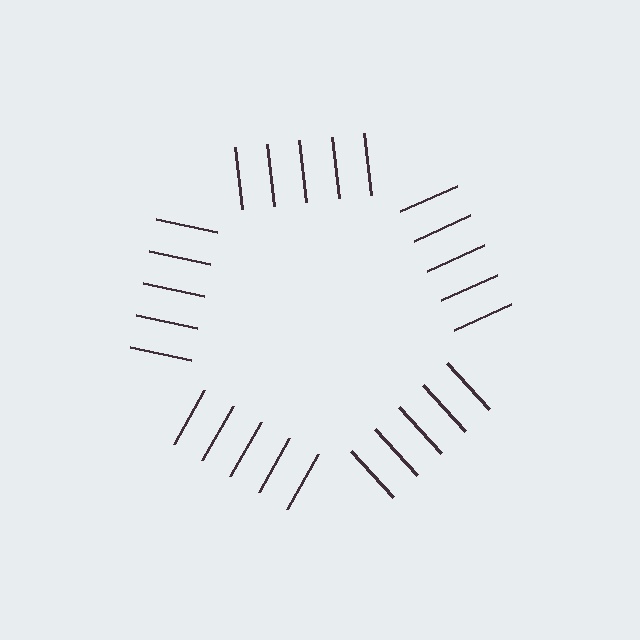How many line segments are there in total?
25 — 5 along each of the 5 edges.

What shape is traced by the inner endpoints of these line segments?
An illusory pentagon — the line segments terminate on its edges but no continuous stroke is drawn.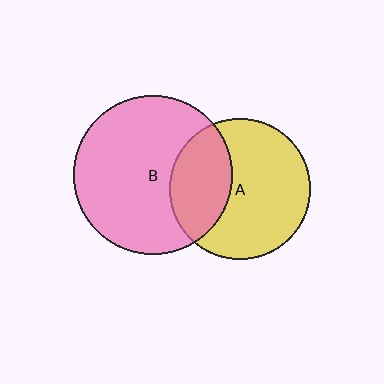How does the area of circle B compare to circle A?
Approximately 1.3 times.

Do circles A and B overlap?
Yes.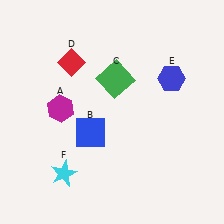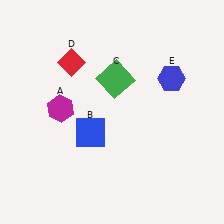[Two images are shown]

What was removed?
The cyan star (F) was removed in Image 2.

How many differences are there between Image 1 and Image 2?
There is 1 difference between the two images.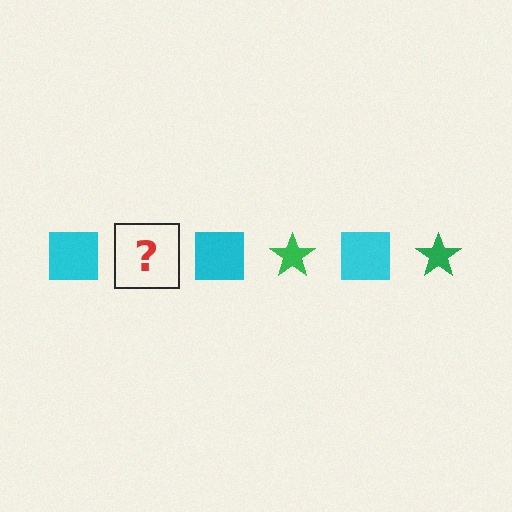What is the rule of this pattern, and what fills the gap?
The rule is that the pattern alternates between cyan square and green star. The gap should be filled with a green star.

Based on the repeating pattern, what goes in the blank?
The blank should be a green star.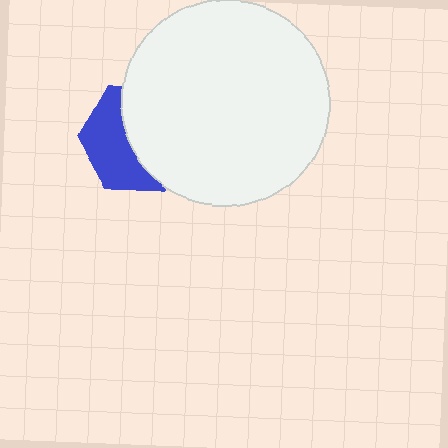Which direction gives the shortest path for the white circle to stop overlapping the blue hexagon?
Moving right gives the shortest separation.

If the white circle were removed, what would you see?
You would see the complete blue hexagon.